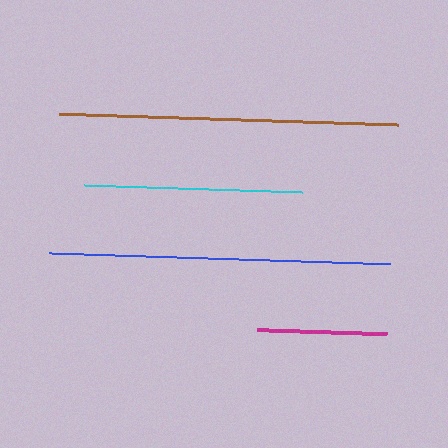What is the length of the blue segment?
The blue segment is approximately 341 pixels long.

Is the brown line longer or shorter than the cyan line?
The brown line is longer than the cyan line.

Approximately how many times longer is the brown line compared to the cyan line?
The brown line is approximately 1.6 times the length of the cyan line.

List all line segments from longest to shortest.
From longest to shortest: blue, brown, cyan, magenta.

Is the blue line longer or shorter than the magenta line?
The blue line is longer than the magenta line.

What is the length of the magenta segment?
The magenta segment is approximately 130 pixels long.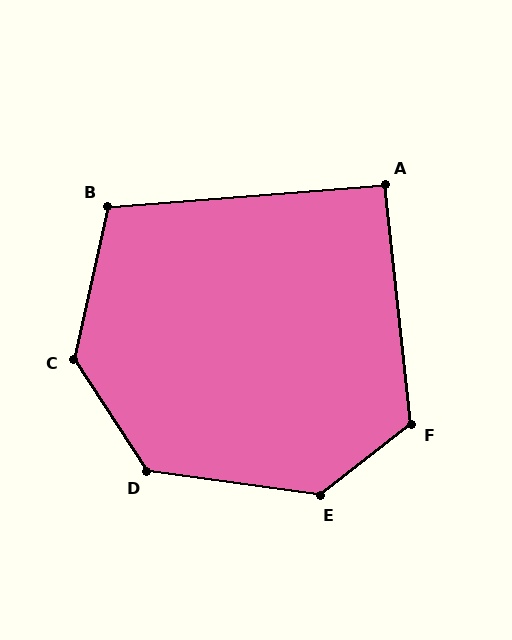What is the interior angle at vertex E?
Approximately 134 degrees (obtuse).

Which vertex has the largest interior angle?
C, at approximately 134 degrees.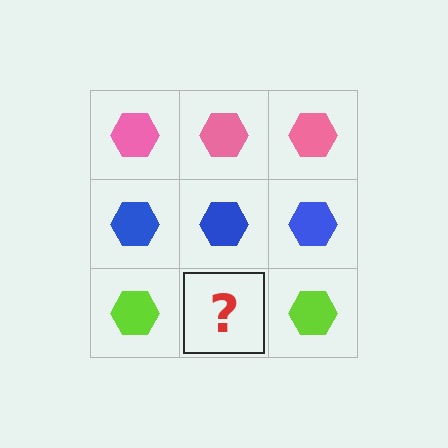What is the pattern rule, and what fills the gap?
The rule is that each row has a consistent color. The gap should be filled with a lime hexagon.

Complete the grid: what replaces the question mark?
The question mark should be replaced with a lime hexagon.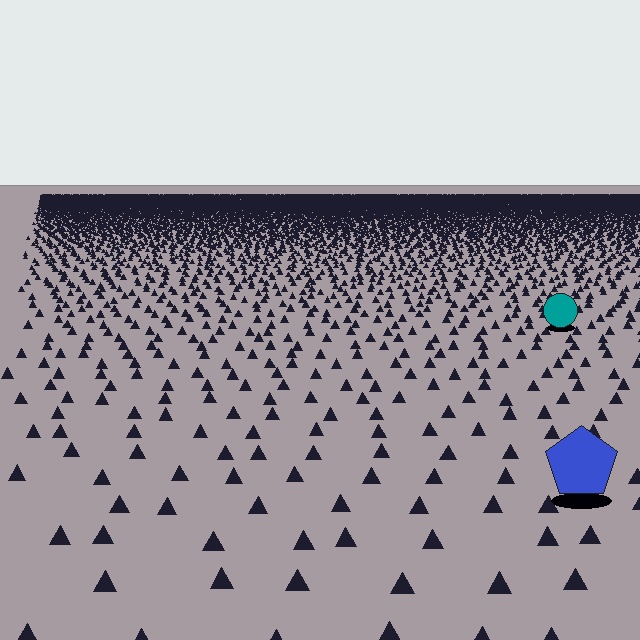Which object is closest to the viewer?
The blue pentagon is closest. The texture marks near it are larger and more spread out.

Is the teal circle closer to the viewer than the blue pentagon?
No. The blue pentagon is closer — you can tell from the texture gradient: the ground texture is coarser near it.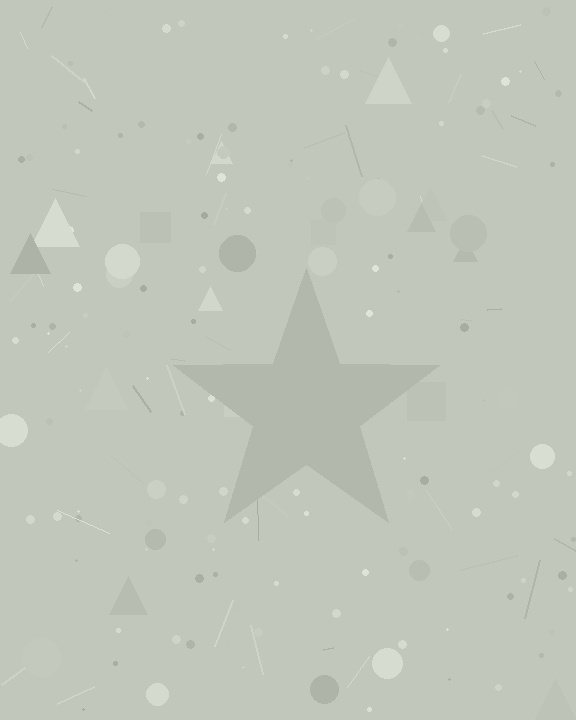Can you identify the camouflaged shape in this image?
The camouflaged shape is a star.